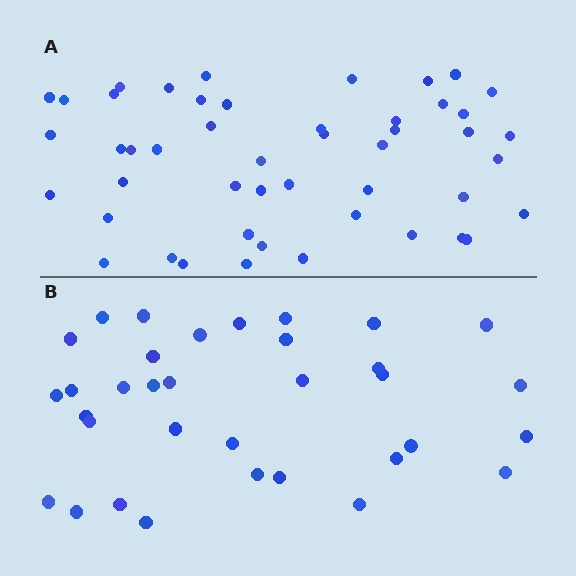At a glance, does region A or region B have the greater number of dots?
Region A (the top region) has more dots.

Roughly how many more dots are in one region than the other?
Region A has approximately 15 more dots than region B.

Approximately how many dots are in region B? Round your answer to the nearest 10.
About 30 dots. (The exact count is 34, which rounds to 30.)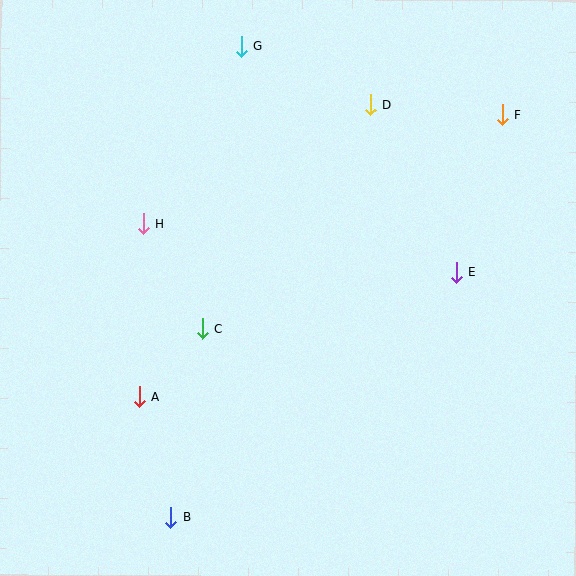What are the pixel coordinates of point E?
Point E is at (456, 272).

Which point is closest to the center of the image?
Point C at (202, 328) is closest to the center.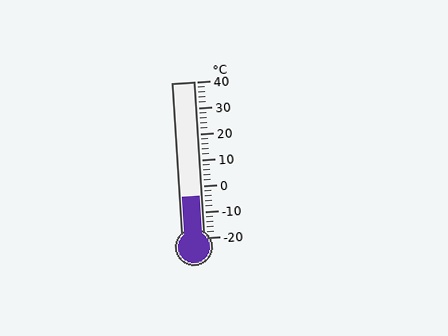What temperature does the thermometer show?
The thermometer shows approximately -4°C.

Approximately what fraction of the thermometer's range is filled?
The thermometer is filled to approximately 25% of its range.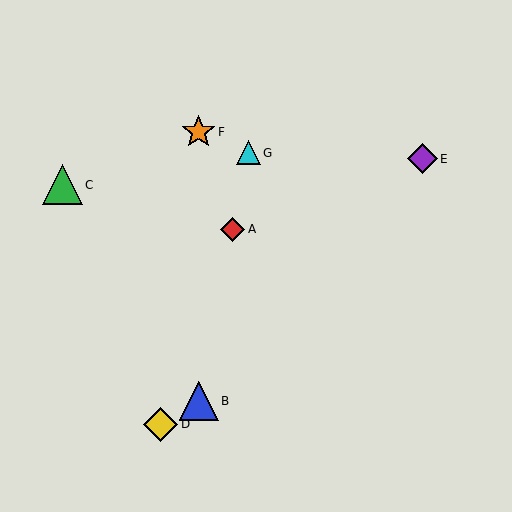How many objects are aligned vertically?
2 objects (B, F) are aligned vertically.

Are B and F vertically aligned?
Yes, both are at x≈199.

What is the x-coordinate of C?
Object C is at x≈62.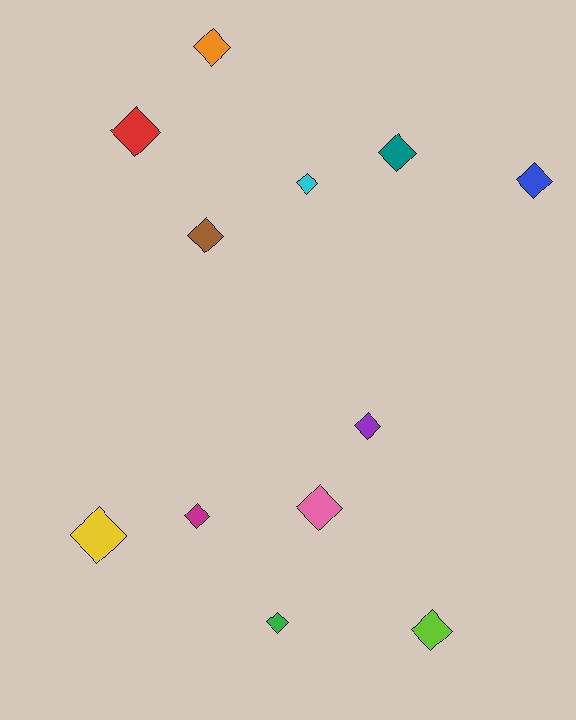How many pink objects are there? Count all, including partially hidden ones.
There is 1 pink object.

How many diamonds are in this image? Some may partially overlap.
There are 12 diamonds.